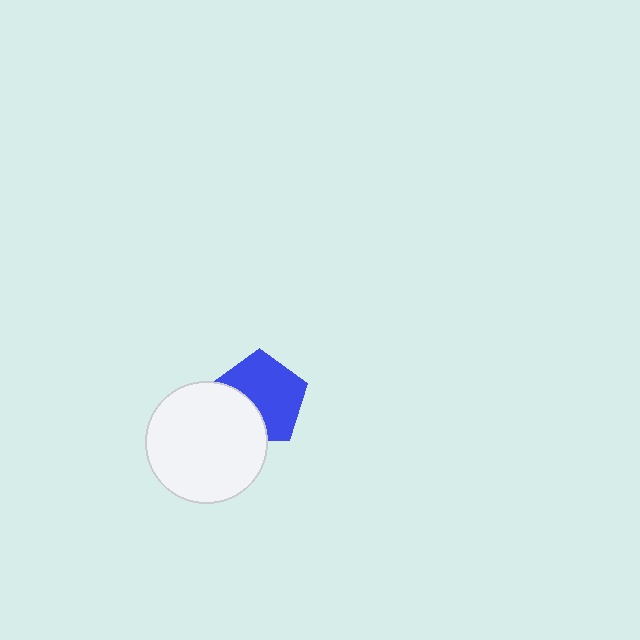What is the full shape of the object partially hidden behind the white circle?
The partially hidden object is a blue pentagon.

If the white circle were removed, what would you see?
You would see the complete blue pentagon.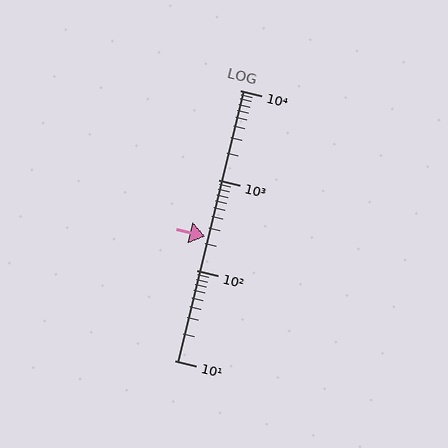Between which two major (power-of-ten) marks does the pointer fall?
The pointer is between 100 and 1000.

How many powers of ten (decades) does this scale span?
The scale spans 3 decades, from 10 to 10000.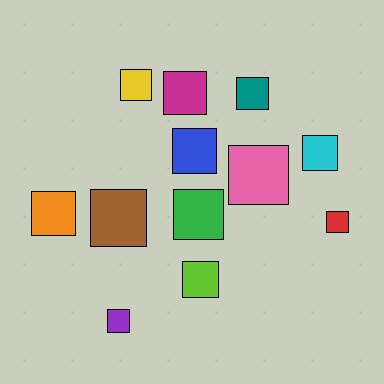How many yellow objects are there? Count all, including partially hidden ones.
There is 1 yellow object.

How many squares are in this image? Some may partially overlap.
There are 12 squares.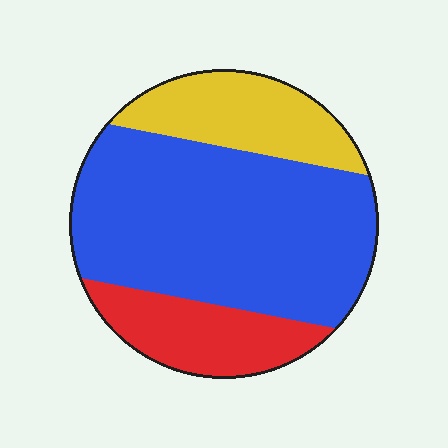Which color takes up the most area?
Blue, at roughly 60%.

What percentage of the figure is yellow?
Yellow takes up about one fifth (1/5) of the figure.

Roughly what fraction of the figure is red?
Red takes up about one fifth (1/5) of the figure.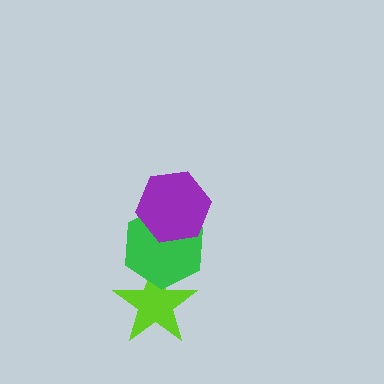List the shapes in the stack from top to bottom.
From top to bottom: the purple hexagon, the green hexagon, the lime star.